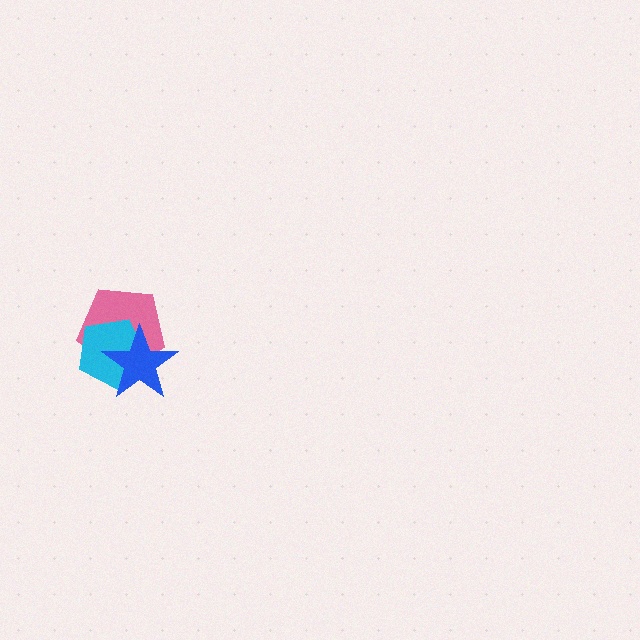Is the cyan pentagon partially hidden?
Yes, it is partially covered by another shape.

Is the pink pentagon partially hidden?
Yes, it is partially covered by another shape.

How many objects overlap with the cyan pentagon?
2 objects overlap with the cyan pentagon.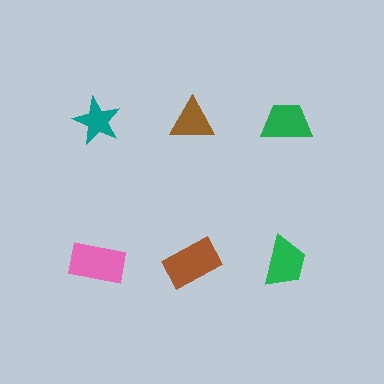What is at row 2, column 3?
A green trapezoid.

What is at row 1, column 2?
A brown triangle.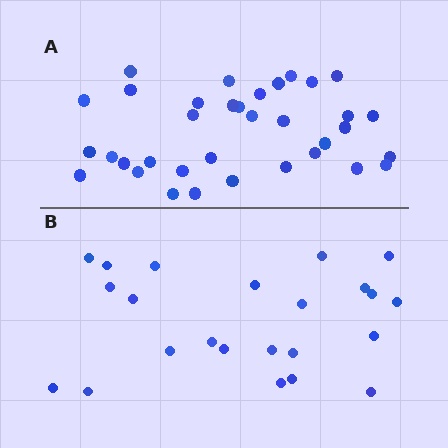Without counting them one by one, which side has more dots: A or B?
Region A (the top region) has more dots.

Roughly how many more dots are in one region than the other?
Region A has roughly 12 or so more dots than region B.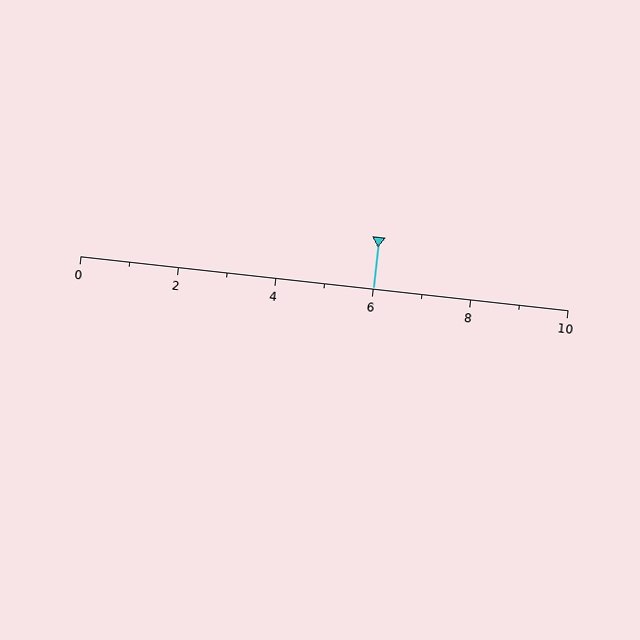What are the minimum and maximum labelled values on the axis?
The axis runs from 0 to 10.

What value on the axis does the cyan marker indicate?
The marker indicates approximately 6.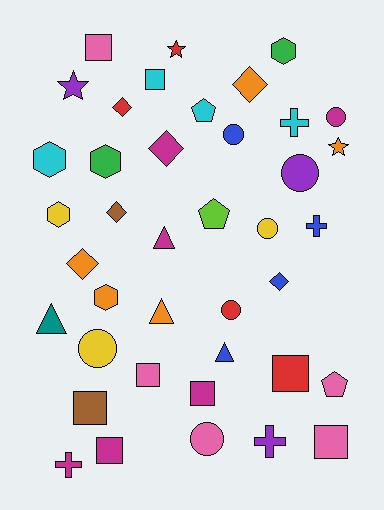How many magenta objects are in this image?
There are 6 magenta objects.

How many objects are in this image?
There are 40 objects.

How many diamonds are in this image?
There are 6 diamonds.